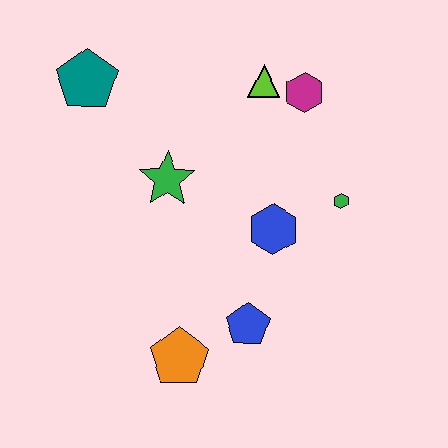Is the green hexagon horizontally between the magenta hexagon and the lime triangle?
No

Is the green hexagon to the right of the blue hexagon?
Yes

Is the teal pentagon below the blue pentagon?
No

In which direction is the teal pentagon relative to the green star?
The teal pentagon is above the green star.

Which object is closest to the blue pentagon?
The orange pentagon is closest to the blue pentagon.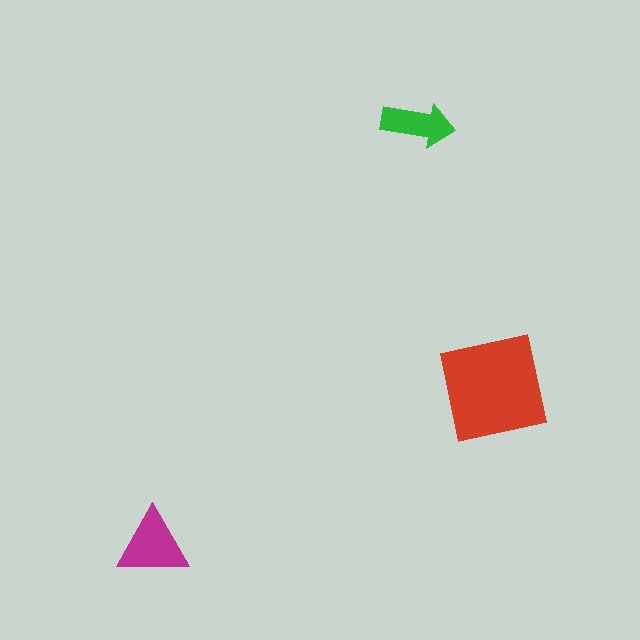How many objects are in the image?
There are 3 objects in the image.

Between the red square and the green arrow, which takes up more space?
The red square.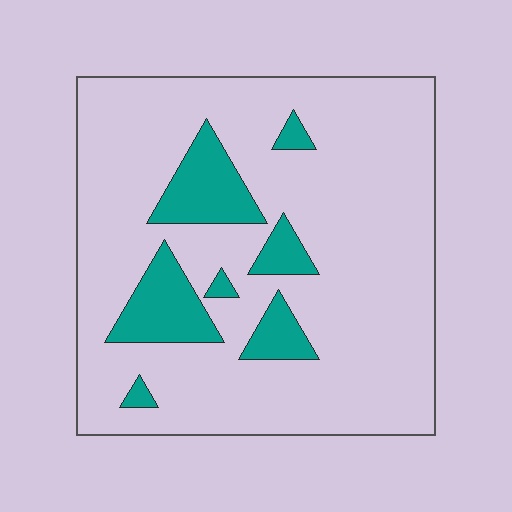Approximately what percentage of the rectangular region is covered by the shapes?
Approximately 15%.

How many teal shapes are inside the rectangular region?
7.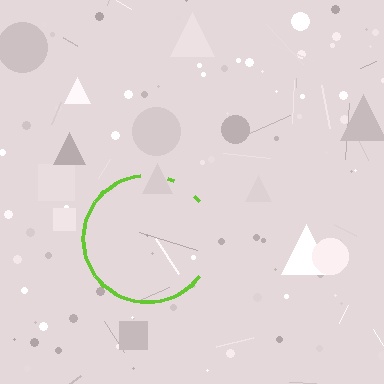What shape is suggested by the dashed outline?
The dashed outline suggests a circle.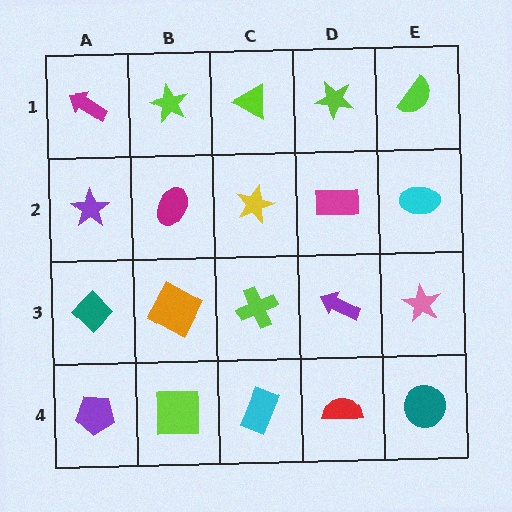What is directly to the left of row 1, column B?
A magenta arrow.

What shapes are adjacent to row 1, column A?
A purple star (row 2, column A), a lime star (row 1, column B).